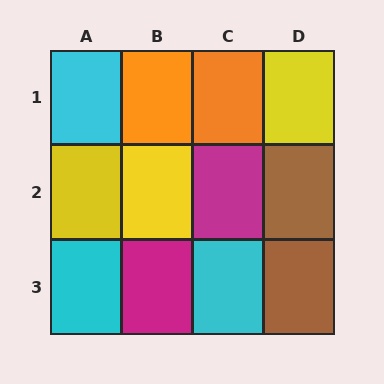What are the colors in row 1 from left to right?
Cyan, orange, orange, yellow.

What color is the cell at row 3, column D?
Brown.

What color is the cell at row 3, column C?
Cyan.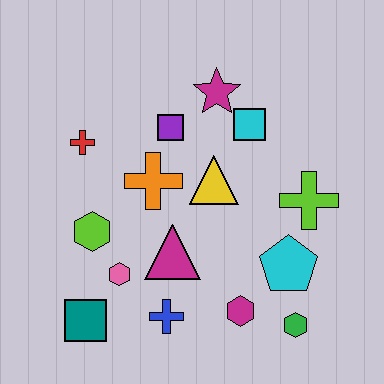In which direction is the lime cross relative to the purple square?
The lime cross is to the right of the purple square.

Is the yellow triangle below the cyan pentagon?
No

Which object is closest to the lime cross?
The cyan pentagon is closest to the lime cross.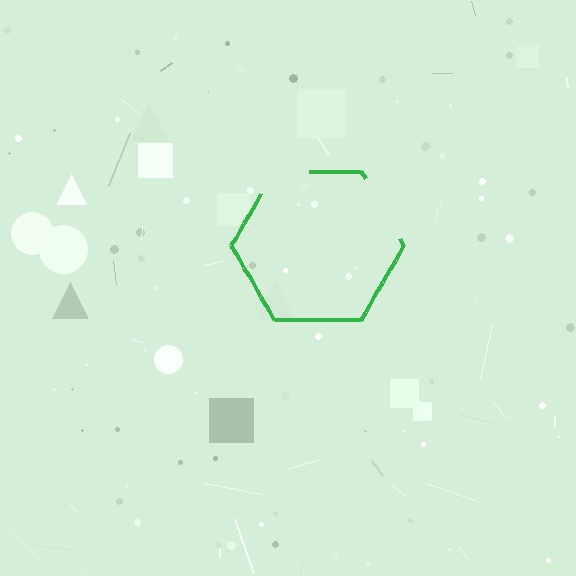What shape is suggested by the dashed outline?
The dashed outline suggests a hexagon.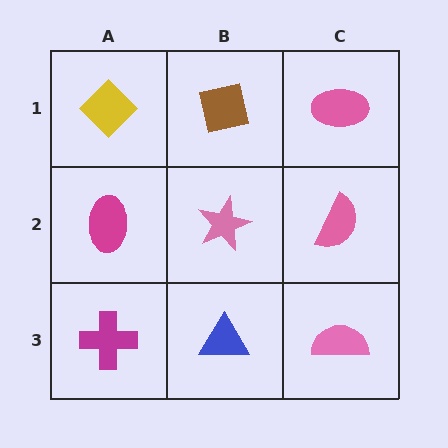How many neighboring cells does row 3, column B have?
3.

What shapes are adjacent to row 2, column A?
A yellow diamond (row 1, column A), a magenta cross (row 3, column A), a pink star (row 2, column B).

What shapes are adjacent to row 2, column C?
A pink ellipse (row 1, column C), a pink semicircle (row 3, column C), a pink star (row 2, column B).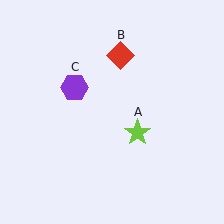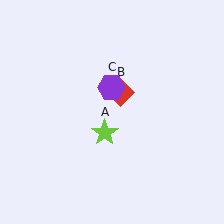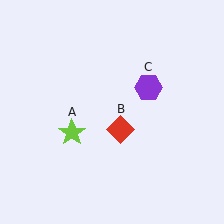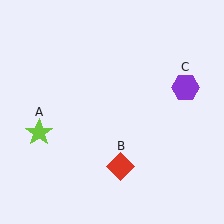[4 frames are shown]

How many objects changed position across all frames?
3 objects changed position: lime star (object A), red diamond (object B), purple hexagon (object C).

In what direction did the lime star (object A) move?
The lime star (object A) moved left.